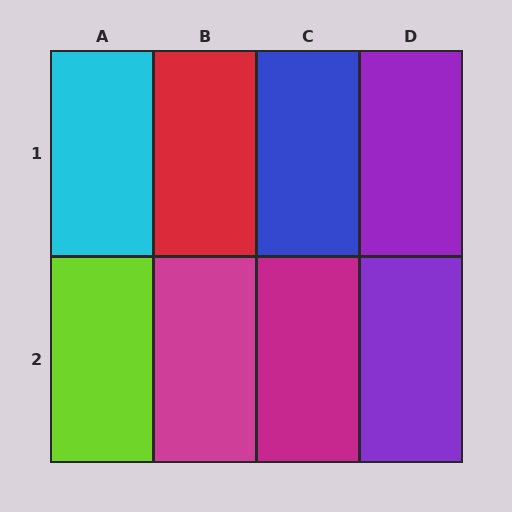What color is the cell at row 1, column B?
Red.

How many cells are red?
1 cell is red.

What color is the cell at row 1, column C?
Blue.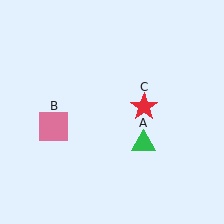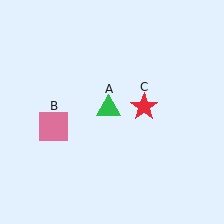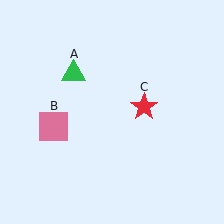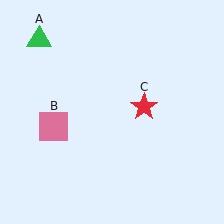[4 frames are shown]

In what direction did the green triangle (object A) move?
The green triangle (object A) moved up and to the left.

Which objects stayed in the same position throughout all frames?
Pink square (object B) and red star (object C) remained stationary.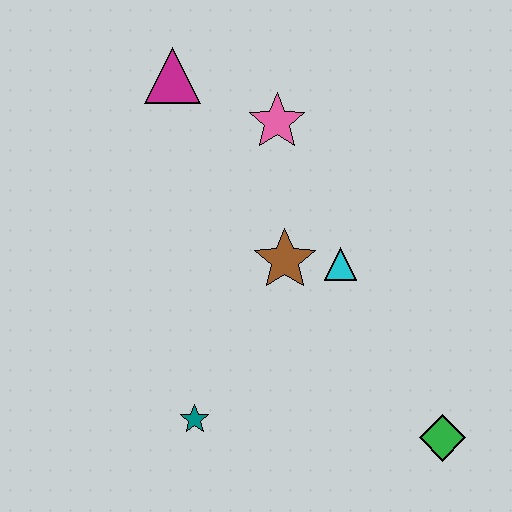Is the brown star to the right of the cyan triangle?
No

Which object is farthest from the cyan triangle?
The magenta triangle is farthest from the cyan triangle.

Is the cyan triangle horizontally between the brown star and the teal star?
No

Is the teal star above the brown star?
No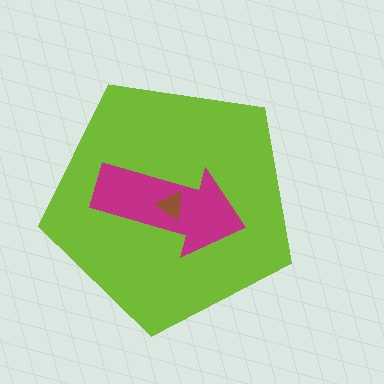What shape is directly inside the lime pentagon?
The magenta arrow.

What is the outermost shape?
The lime pentagon.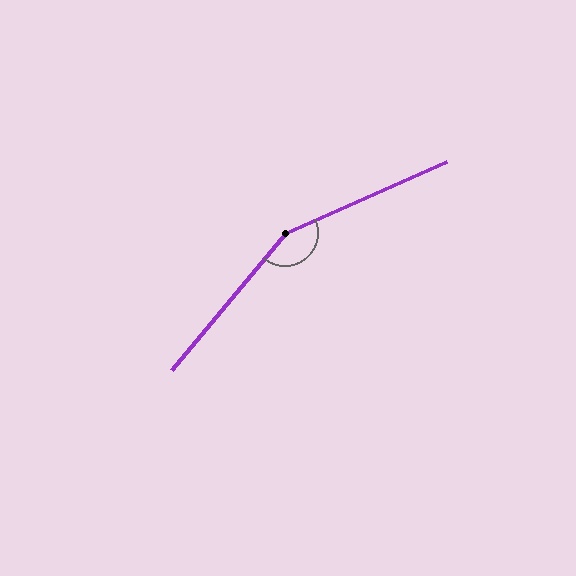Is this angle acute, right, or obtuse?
It is obtuse.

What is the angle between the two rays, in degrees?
Approximately 153 degrees.